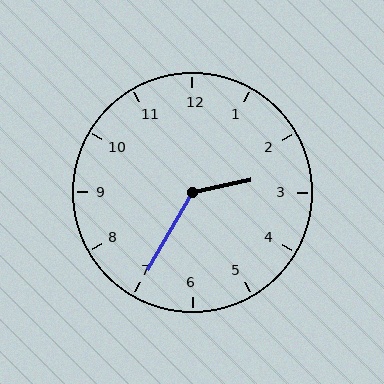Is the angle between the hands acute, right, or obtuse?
It is obtuse.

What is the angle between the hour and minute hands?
Approximately 132 degrees.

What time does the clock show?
2:35.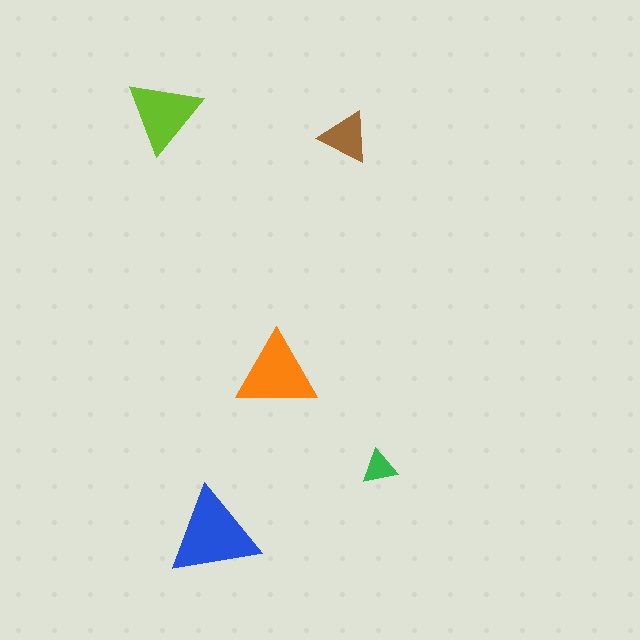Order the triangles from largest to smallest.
the blue one, the orange one, the lime one, the brown one, the green one.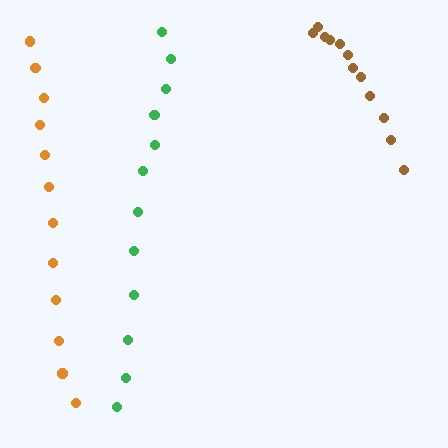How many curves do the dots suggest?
There are 3 distinct paths.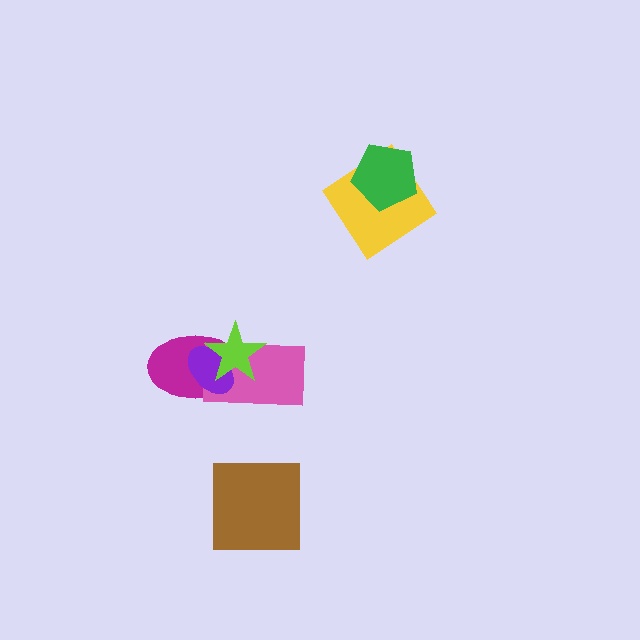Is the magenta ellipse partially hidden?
Yes, it is partially covered by another shape.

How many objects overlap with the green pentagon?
1 object overlaps with the green pentagon.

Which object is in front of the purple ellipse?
The lime star is in front of the purple ellipse.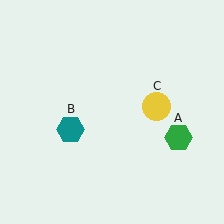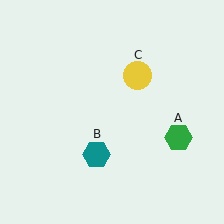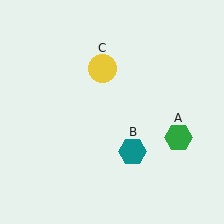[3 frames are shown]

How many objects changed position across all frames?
2 objects changed position: teal hexagon (object B), yellow circle (object C).